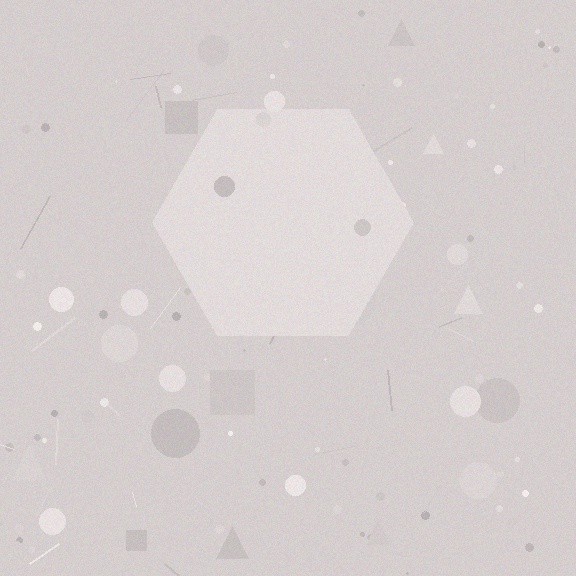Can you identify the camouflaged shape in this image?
The camouflaged shape is a hexagon.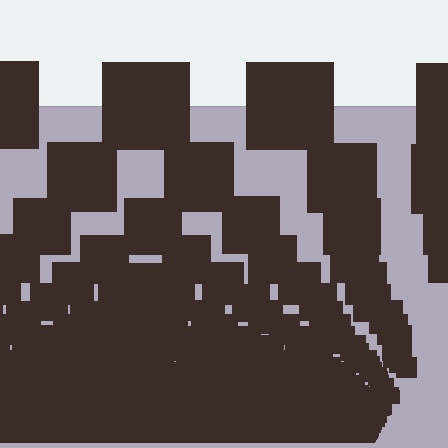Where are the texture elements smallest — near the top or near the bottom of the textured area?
Near the bottom.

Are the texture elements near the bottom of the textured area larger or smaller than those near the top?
Smaller. The gradient is inverted — elements near the bottom are smaller and denser.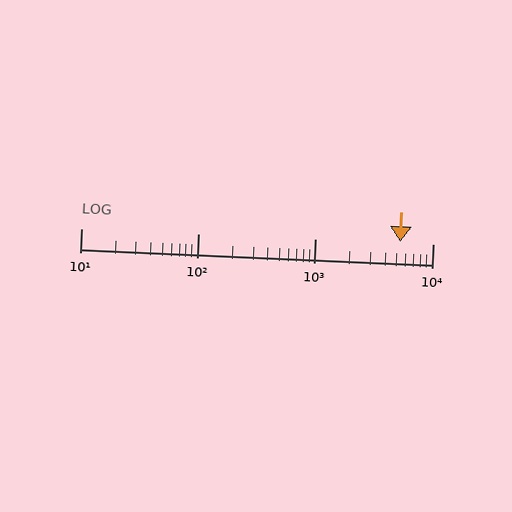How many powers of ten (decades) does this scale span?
The scale spans 3 decades, from 10 to 10000.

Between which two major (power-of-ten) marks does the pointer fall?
The pointer is between 1000 and 10000.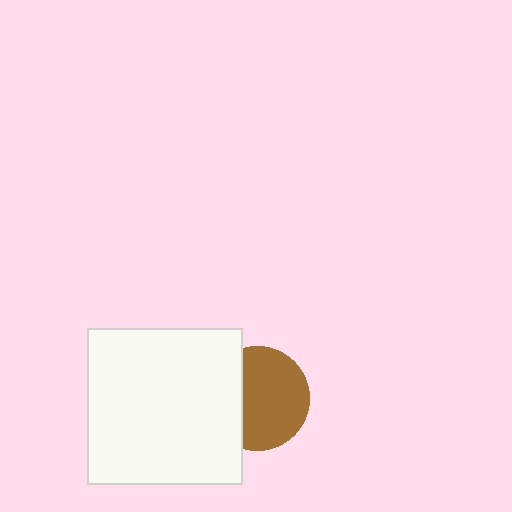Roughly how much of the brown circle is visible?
Most of it is visible (roughly 67%).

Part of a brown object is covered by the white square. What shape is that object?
It is a circle.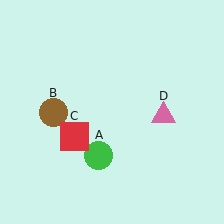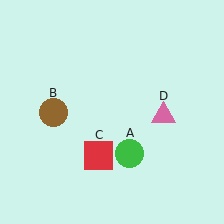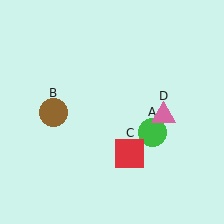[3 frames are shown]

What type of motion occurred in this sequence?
The green circle (object A), red square (object C) rotated counterclockwise around the center of the scene.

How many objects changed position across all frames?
2 objects changed position: green circle (object A), red square (object C).